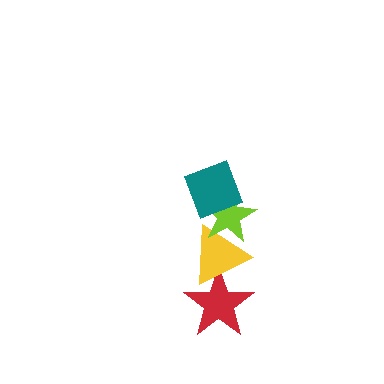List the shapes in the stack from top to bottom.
From top to bottom: the teal diamond, the lime star, the yellow triangle, the red star.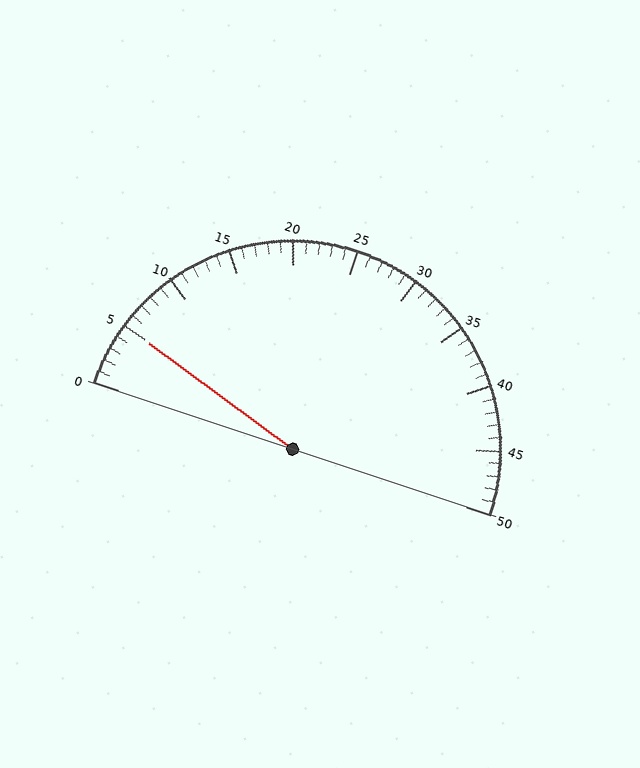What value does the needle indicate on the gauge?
The needle indicates approximately 5.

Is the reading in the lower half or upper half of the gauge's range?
The reading is in the lower half of the range (0 to 50).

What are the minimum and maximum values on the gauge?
The gauge ranges from 0 to 50.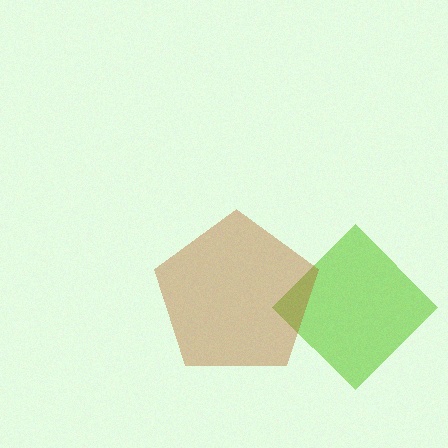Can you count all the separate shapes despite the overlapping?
Yes, there are 2 separate shapes.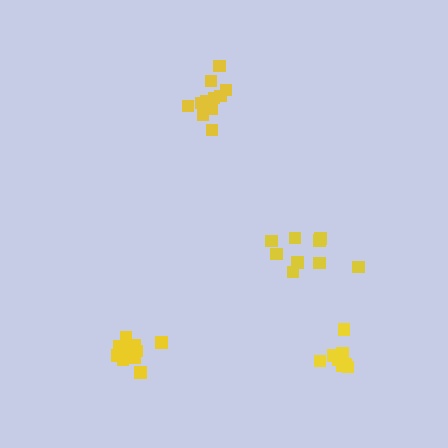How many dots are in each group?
Group 1: 9 dots, Group 2: 11 dots, Group 3: 10 dots, Group 4: 11 dots (41 total).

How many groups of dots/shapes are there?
There are 4 groups.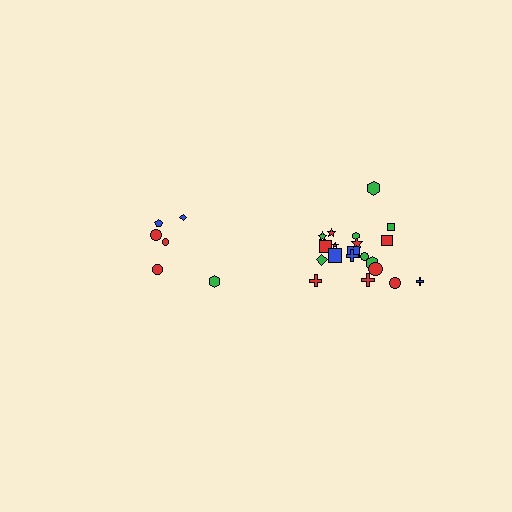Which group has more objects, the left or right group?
The right group.